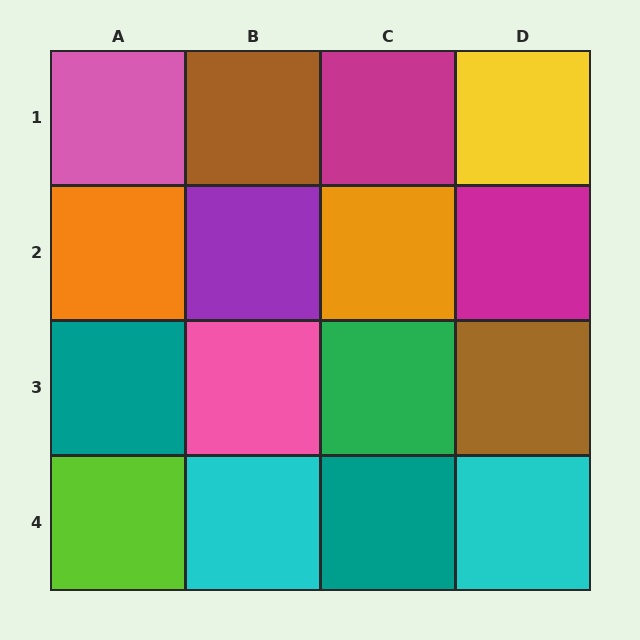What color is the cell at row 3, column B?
Pink.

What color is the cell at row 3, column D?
Brown.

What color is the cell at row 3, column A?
Teal.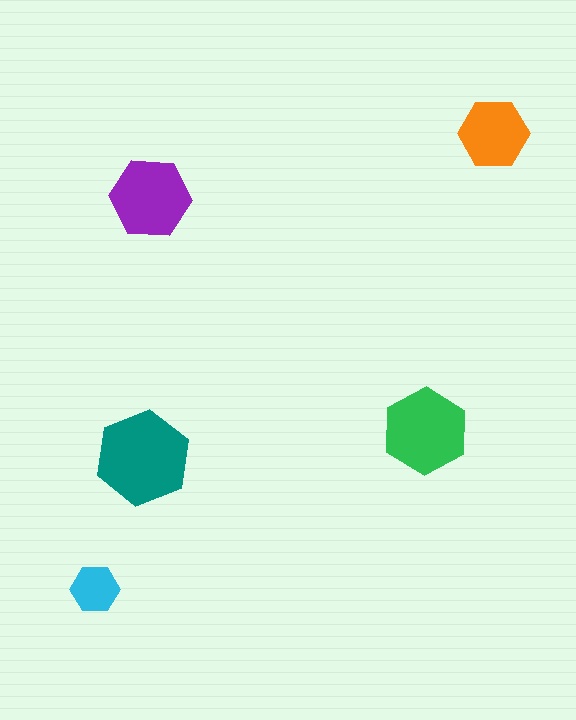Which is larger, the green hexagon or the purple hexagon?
The green one.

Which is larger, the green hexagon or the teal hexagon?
The teal one.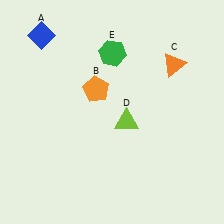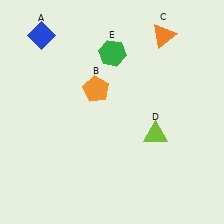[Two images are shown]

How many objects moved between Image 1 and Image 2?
2 objects moved between the two images.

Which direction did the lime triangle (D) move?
The lime triangle (D) moved right.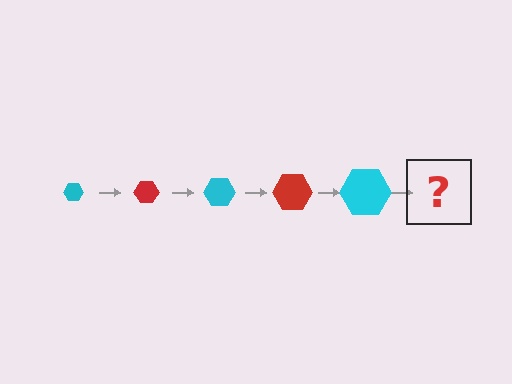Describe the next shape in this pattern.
It should be a red hexagon, larger than the previous one.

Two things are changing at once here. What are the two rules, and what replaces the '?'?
The two rules are that the hexagon grows larger each step and the color cycles through cyan and red. The '?' should be a red hexagon, larger than the previous one.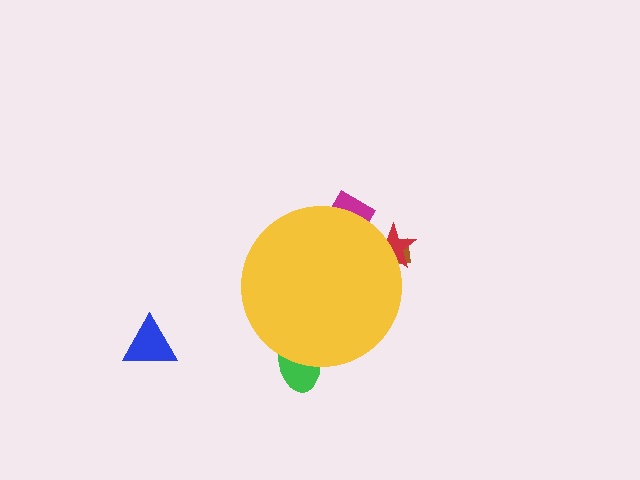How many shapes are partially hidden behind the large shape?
4 shapes are partially hidden.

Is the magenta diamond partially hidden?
Yes, the magenta diamond is partially hidden behind the yellow circle.